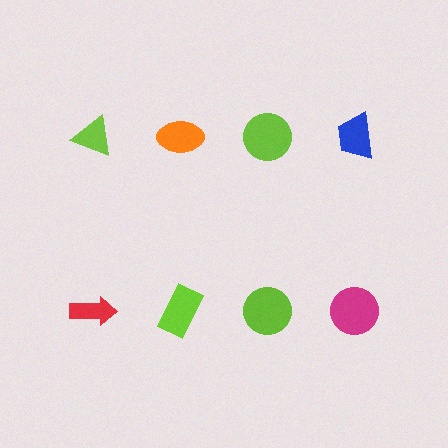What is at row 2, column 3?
A lime circle.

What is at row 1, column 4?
A blue trapezoid.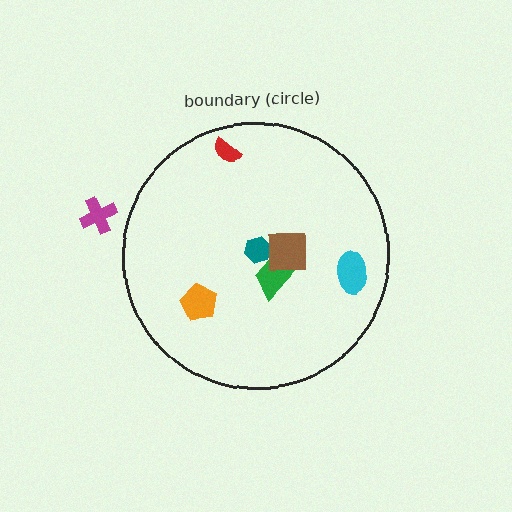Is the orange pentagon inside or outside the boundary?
Inside.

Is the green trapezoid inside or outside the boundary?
Inside.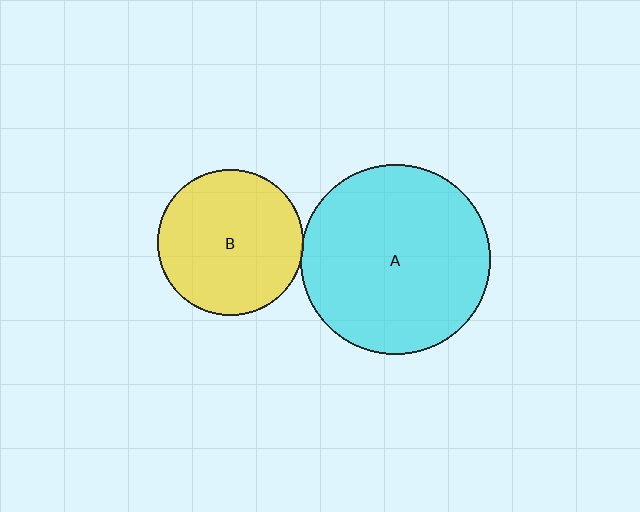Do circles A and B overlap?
Yes.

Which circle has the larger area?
Circle A (cyan).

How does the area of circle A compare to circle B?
Approximately 1.7 times.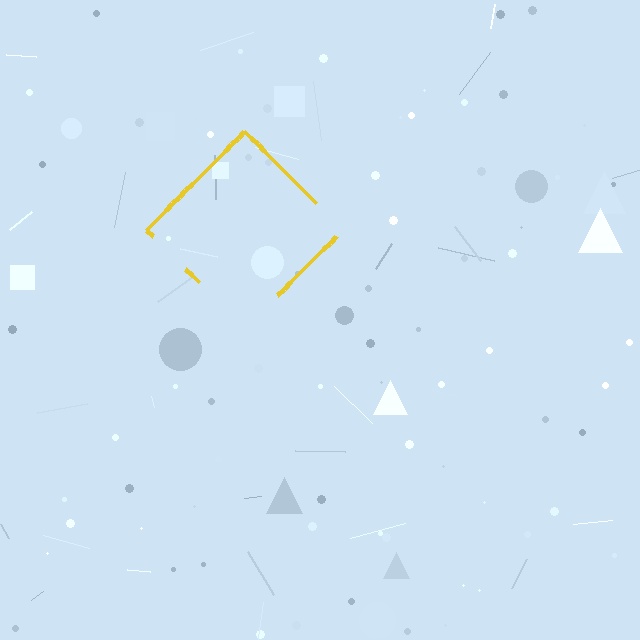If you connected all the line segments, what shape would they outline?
They would outline a diamond.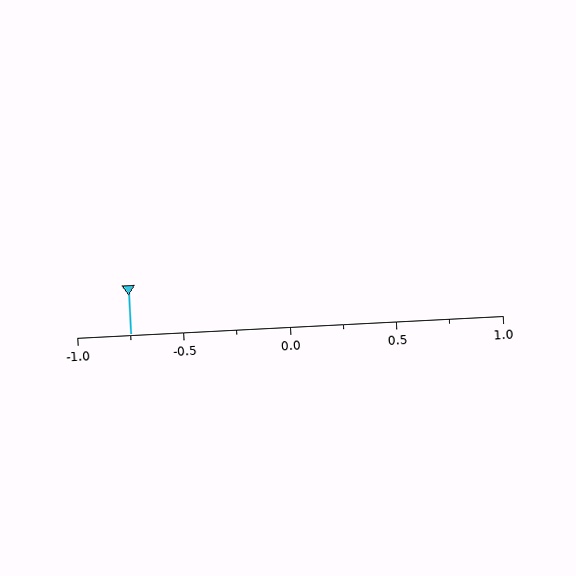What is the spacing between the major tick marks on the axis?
The major ticks are spaced 0.5 apart.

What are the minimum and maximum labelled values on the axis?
The axis runs from -1.0 to 1.0.